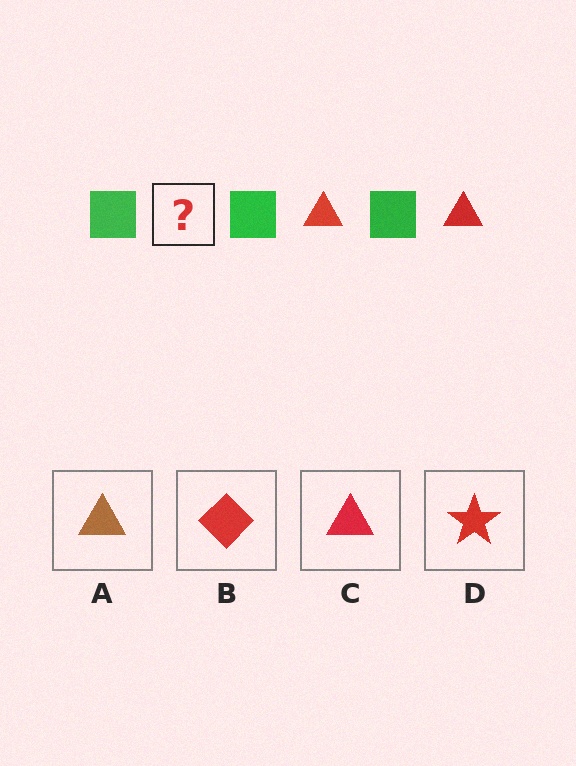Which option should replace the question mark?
Option C.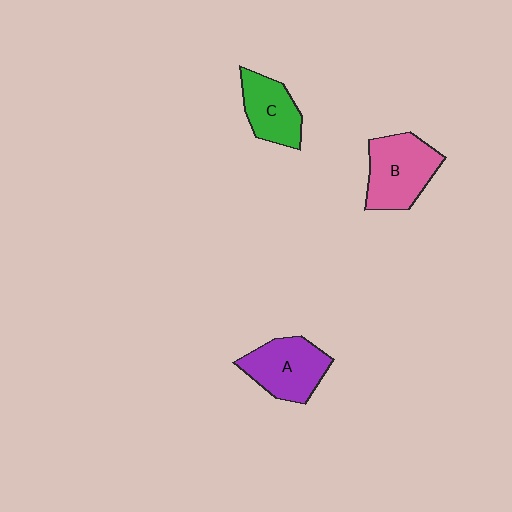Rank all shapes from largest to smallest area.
From largest to smallest: B (pink), A (purple), C (green).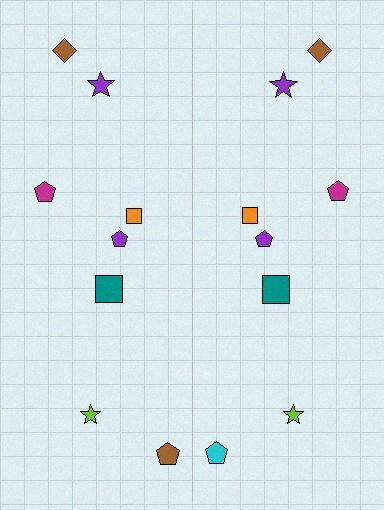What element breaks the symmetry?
The cyan pentagon on the right side breaks the symmetry — its mirror counterpart is brown.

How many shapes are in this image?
There are 16 shapes in this image.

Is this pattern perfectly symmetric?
No, the pattern is not perfectly symmetric. The cyan pentagon on the right side breaks the symmetry — its mirror counterpart is brown.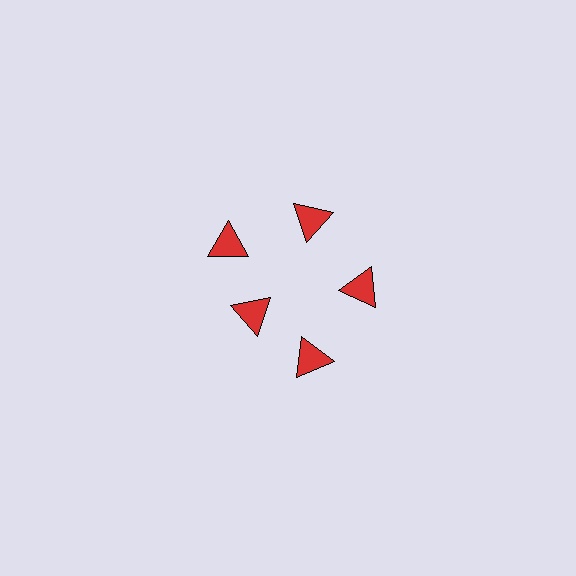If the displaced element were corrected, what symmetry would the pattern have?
It would have 5-fold rotational symmetry — the pattern would map onto itself every 72 degrees.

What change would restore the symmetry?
The symmetry would be restored by moving it outward, back onto the ring so that all 5 triangles sit at equal angles and equal distance from the center.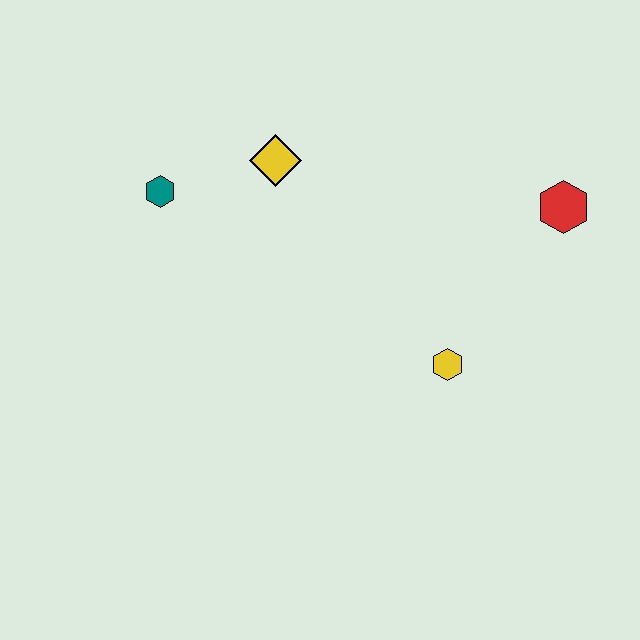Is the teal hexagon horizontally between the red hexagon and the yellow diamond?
No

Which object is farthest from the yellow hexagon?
The teal hexagon is farthest from the yellow hexagon.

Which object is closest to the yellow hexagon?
The red hexagon is closest to the yellow hexagon.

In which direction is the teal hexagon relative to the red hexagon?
The teal hexagon is to the left of the red hexagon.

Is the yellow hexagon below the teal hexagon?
Yes